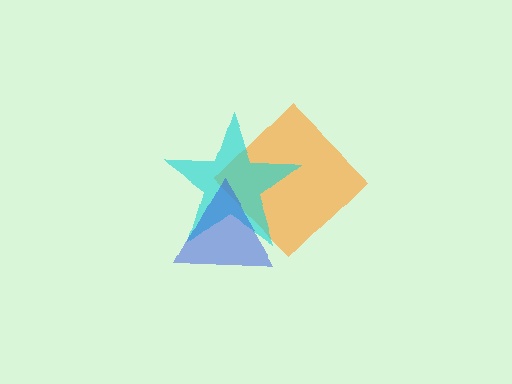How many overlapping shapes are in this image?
There are 3 overlapping shapes in the image.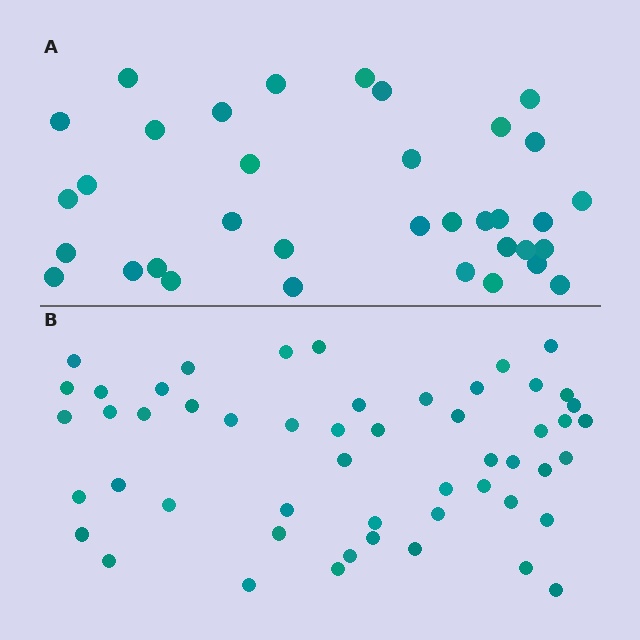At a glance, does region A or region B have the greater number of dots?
Region B (the bottom region) has more dots.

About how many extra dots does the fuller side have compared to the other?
Region B has approximately 15 more dots than region A.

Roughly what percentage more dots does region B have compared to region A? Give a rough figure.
About 50% more.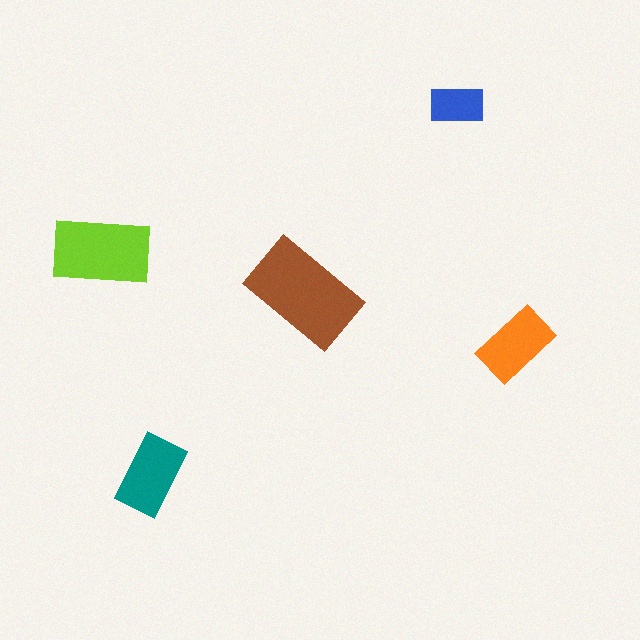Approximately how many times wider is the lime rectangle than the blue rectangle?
About 2 times wider.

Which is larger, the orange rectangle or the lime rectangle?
The lime one.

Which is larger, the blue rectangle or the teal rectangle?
The teal one.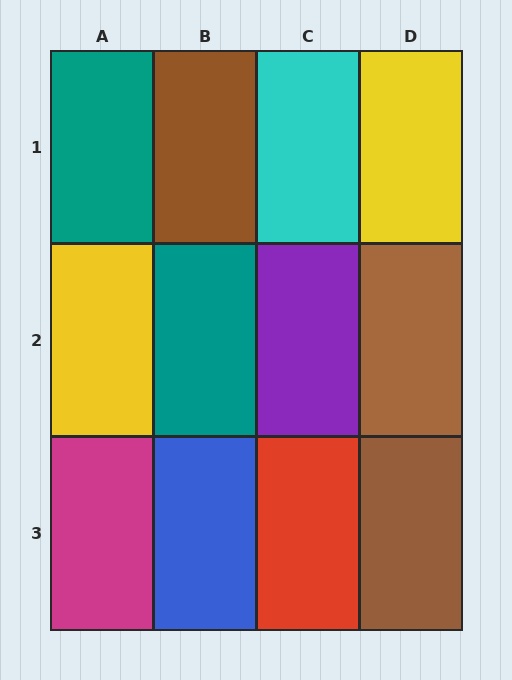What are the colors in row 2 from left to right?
Yellow, teal, purple, brown.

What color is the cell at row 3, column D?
Brown.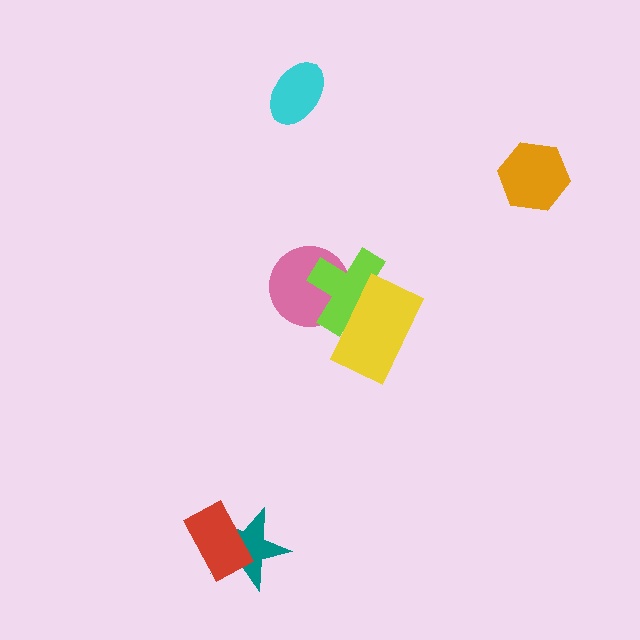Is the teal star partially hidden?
Yes, it is partially covered by another shape.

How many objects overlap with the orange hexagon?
0 objects overlap with the orange hexagon.